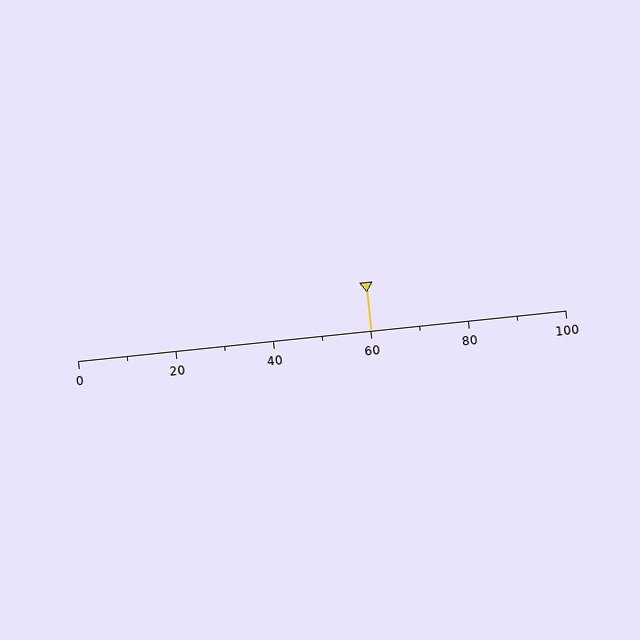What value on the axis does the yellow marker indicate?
The marker indicates approximately 60.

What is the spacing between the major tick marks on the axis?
The major ticks are spaced 20 apart.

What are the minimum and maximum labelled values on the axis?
The axis runs from 0 to 100.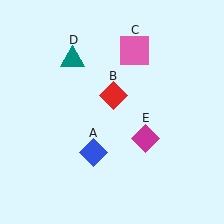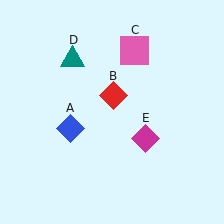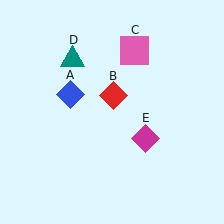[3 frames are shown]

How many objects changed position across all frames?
1 object changed position: blue diamond (object A).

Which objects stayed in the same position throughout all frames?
Red diamond (object B) and pink square (object C) and teal triangle (object D) and magenta diamond (object E) remained stationary.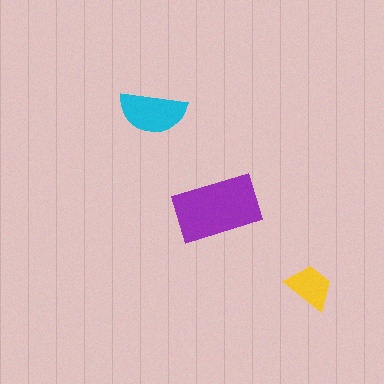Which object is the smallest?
The yellow trapezoid.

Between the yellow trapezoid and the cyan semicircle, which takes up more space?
The cyan semicircle.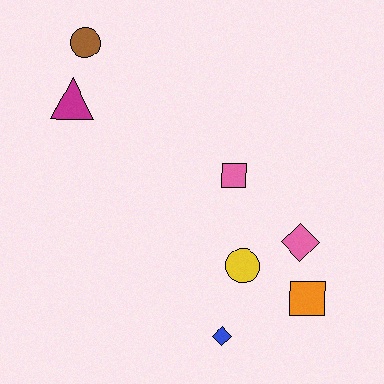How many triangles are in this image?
There is 1 triangle.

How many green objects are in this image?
There are no green objects.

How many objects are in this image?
There are 7 objects.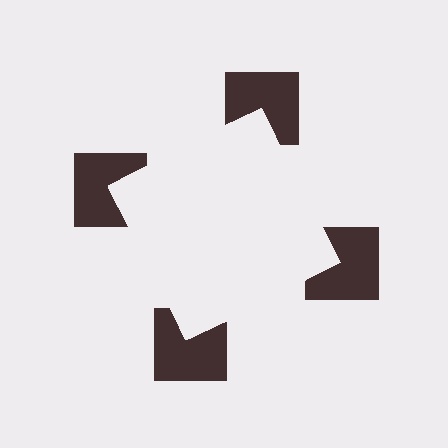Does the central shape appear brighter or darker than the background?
It typically appears slightly brighter than the background, even though no actual brightness change is drawn.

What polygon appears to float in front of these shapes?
An illusory square — its edges are inferred from the aligned wedge cuts in the notched squares, not physically drawn.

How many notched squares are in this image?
There are 4 — one at each vertex of the illusory square.